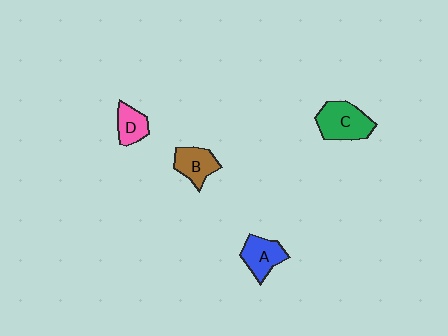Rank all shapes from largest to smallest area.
From largest to smallest: C (green), A (blue), B (brown), D (pink).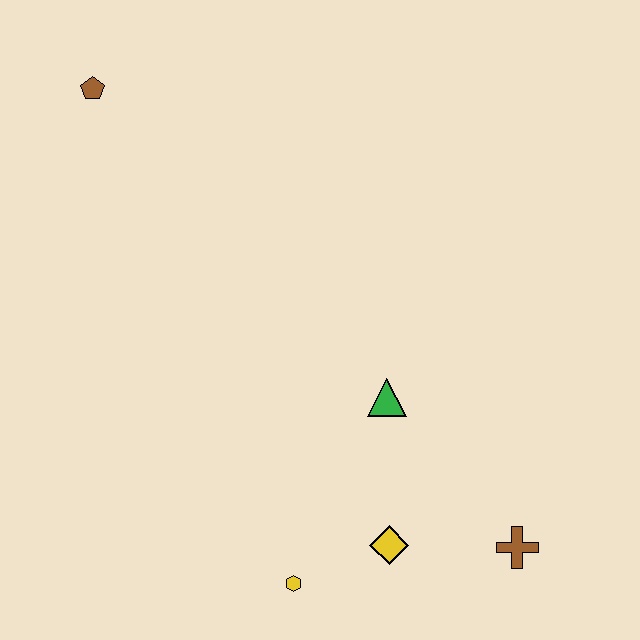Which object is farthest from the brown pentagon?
The brown cross is farthest from the brown pentagon.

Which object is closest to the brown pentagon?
The green triangle is closest to the brown pentagon.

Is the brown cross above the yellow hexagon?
Yes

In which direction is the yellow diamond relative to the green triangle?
The yellow diamond is below the green triangle.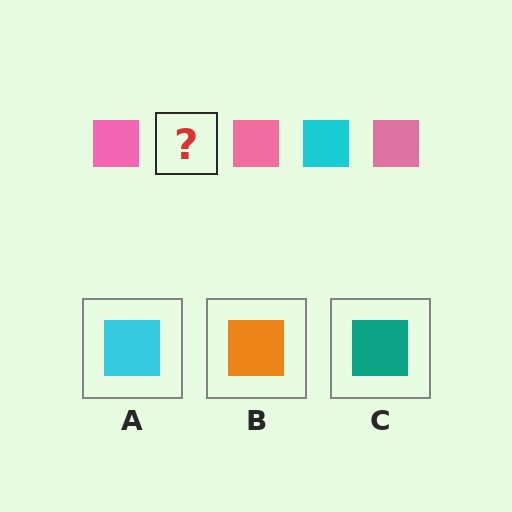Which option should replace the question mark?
Option A.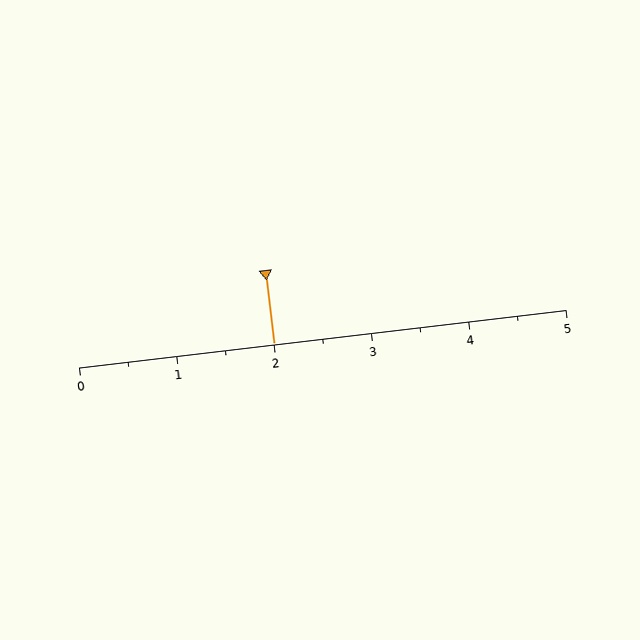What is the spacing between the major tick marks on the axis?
The major ticks are spaced 1 apart.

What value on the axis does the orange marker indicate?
The marker indicates approximately 2.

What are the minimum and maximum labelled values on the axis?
The axis runs from 0 to 5.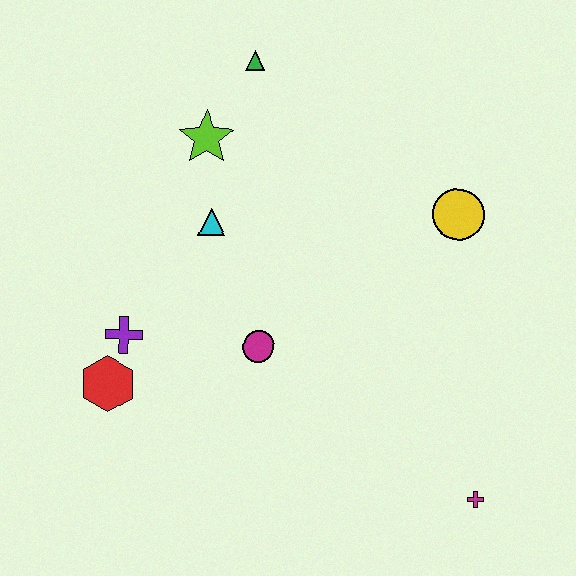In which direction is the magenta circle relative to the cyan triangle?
The magenta circle is below the cyan triangle.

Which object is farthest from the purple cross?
The magenta cross is farthest from the purple cross.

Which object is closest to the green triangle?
The lime star is closest to the green triangle.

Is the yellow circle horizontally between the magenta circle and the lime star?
No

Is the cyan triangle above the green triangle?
No